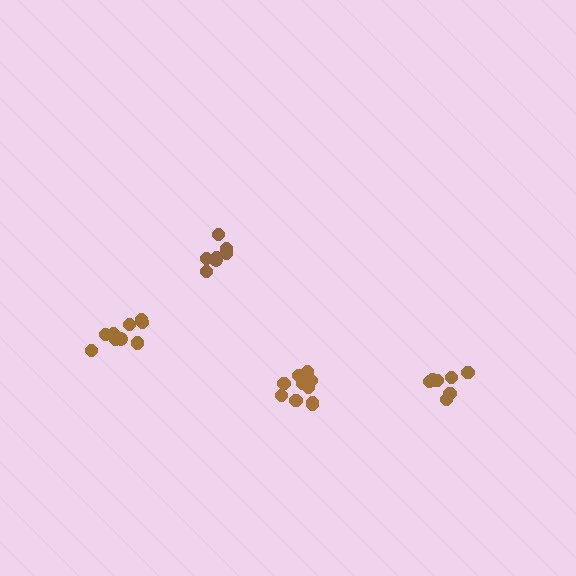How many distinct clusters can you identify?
There are 4 distinct clusters.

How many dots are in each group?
Group 1: 7 dots, Group 2: 11 dots, Group 3: 7 dots, Group 4: 9 dots (34 total).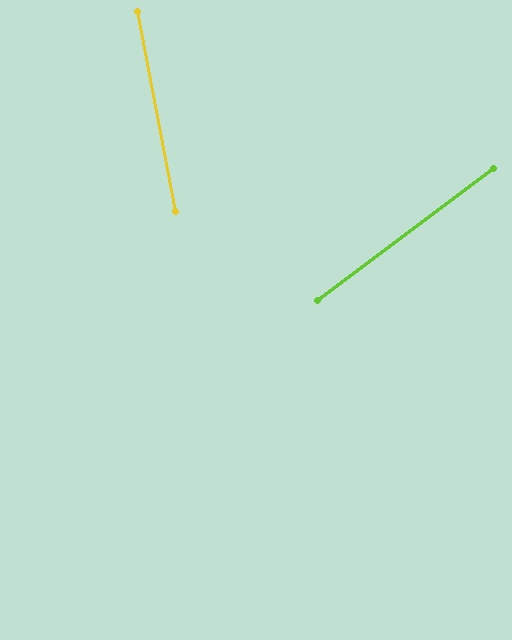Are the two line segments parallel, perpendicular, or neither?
Neither parallel nor perpendicular — they differ by about 64°.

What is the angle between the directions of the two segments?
Approximately 64 degrees.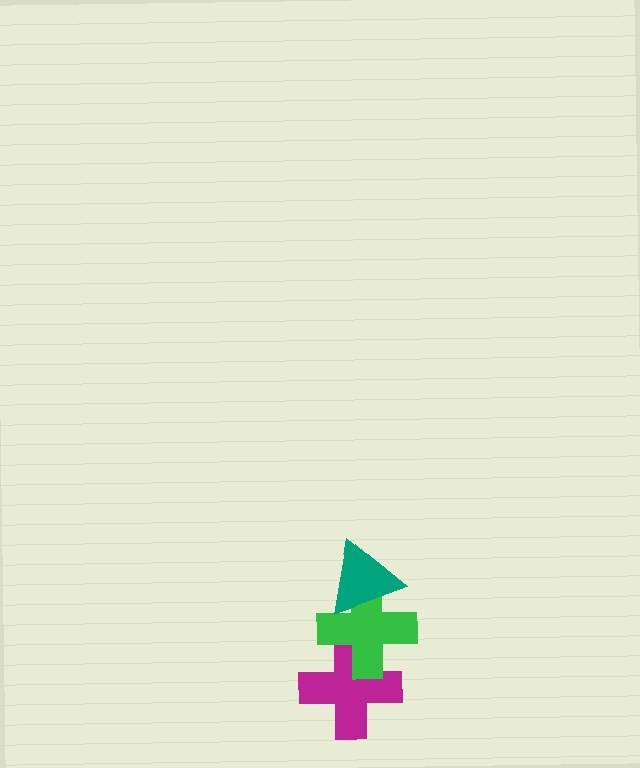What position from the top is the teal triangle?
The teal triangle is 1st from the top.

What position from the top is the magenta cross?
The magenta cross is 3rd from the top.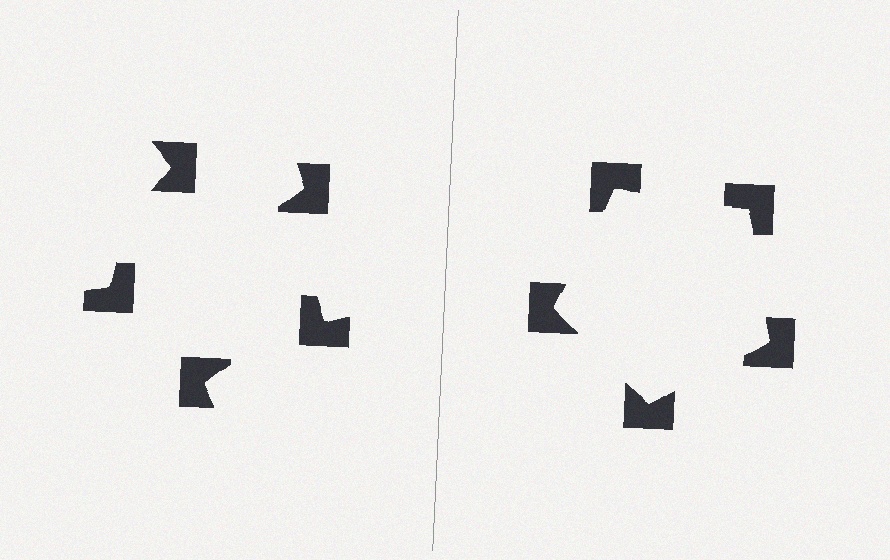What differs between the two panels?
The notched squares are positioned identically on both sides; only the wedge orientations differ. On the right they align to a pentagon; on the left they are misaligned.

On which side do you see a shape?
An illusory pentagon appears on the right side. On the left side the wedge cuts are rotated, so no coherent shape forms.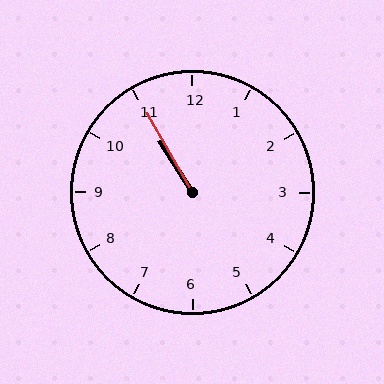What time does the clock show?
10:55.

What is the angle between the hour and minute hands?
Approximately 2 degrees.